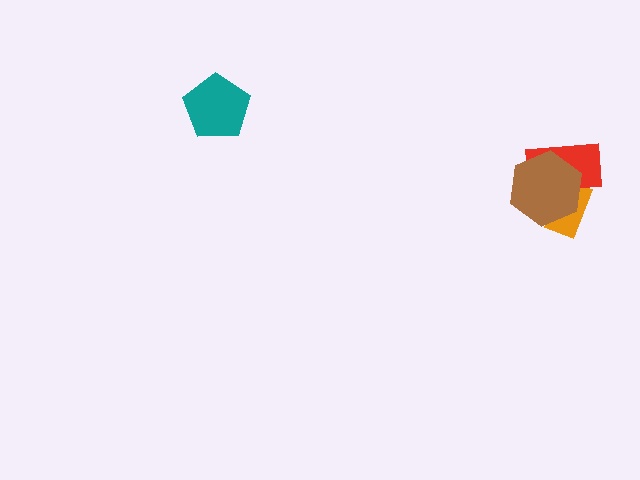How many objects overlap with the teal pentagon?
0 objects overlap with the teal pentagon.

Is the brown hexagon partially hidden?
No, no other shape covers it.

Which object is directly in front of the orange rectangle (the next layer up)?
The red rectangle is directly in front of the orange rectangle.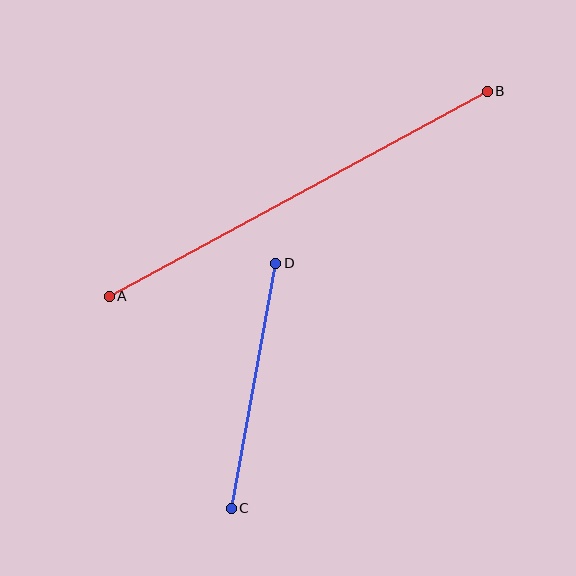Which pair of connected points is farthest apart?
Points A and B are farthest apart.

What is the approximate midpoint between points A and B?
The midpoint is at approximately (298, 194) pixels.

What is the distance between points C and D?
The distance is approximately 249 pixels.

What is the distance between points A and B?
The distance is approximately 430 pixels.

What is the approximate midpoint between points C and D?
The midpoint is at approximately (254, 386) pixels.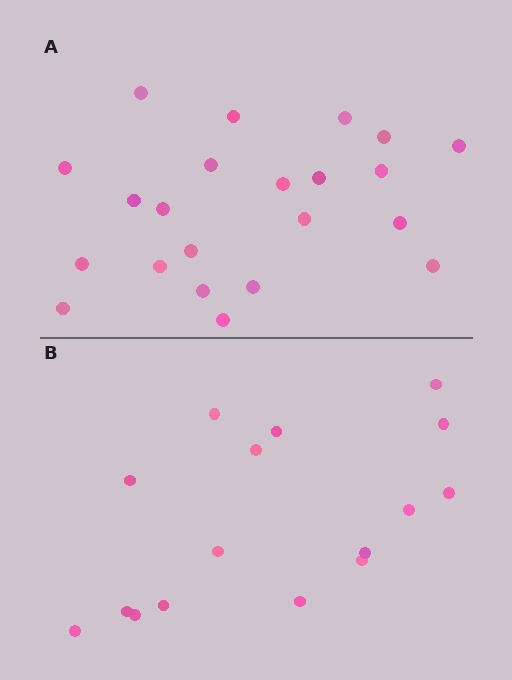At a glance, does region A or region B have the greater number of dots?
Region A (the top region) has more dots.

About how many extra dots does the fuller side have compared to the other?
Region A has about 6 more dots than region B.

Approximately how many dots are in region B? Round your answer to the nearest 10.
About 20 dots. (The exact count is 16, which rounds to 20.)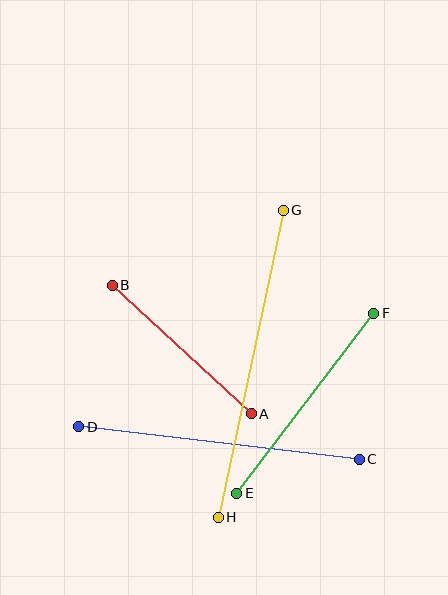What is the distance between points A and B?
The distance is approximately 189 pixels.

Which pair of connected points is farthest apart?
Points G and H are farthest apart.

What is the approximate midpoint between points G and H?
The midpoint is at approximately (251, 364) pixels.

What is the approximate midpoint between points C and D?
The midpoint is at approximately (219, 443) pixels.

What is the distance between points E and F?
The distance is approximately 227 pixels.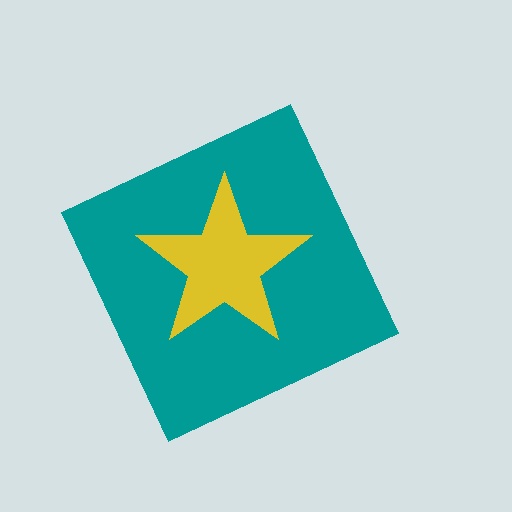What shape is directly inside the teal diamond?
The yellow star.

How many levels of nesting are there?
2.